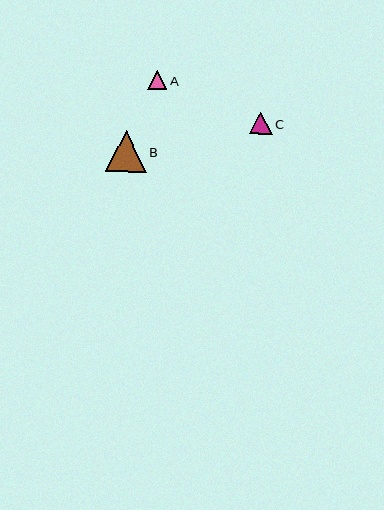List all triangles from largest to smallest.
From largest to smallest: B, C, A.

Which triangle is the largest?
Triangle B is the largest with a size of approximately 41 pixels.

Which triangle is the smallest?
Triangle A is the smallest with a size of approximately 19 pixels.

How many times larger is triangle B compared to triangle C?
Triangle B is approximately 1.8 times the size of triangle C.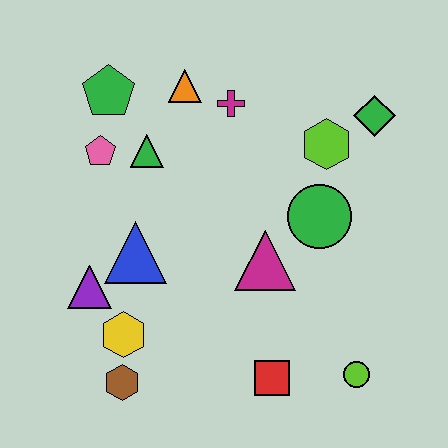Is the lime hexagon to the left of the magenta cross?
No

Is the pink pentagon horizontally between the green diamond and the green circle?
No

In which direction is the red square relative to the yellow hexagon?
The red square is to the right of the yellow hexagon.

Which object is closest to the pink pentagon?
The green triangle is closest to the pink pentagon.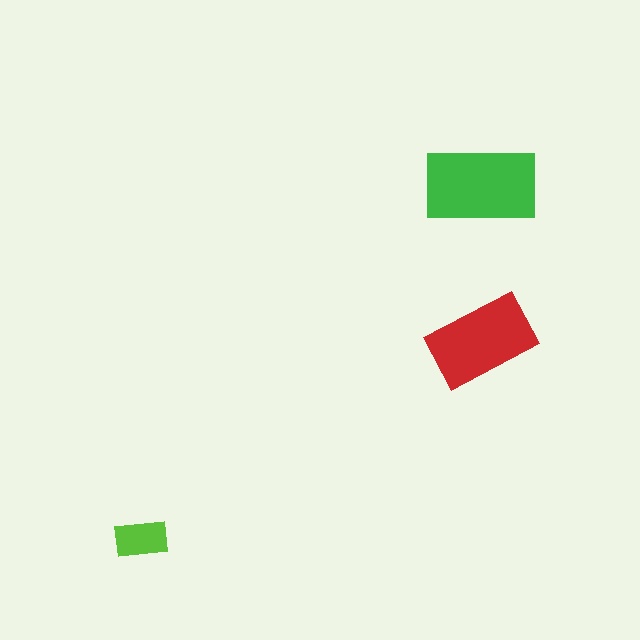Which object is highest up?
The green rectangle is topmost.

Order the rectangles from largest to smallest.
the green one, the red one, the lime one.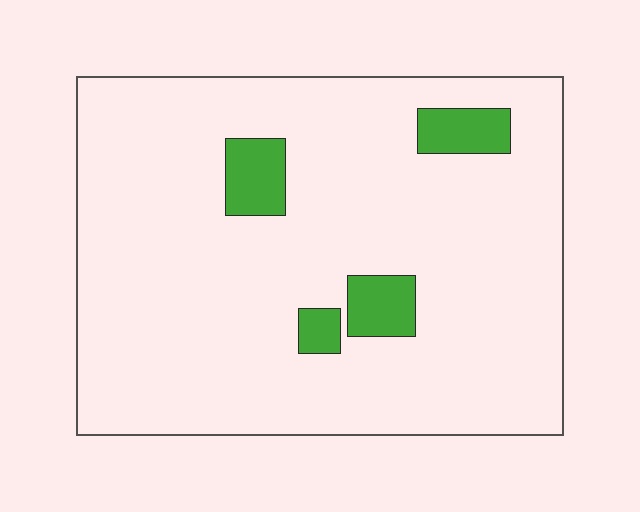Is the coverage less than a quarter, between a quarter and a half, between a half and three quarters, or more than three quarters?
Less than a quarter.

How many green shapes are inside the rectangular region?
4.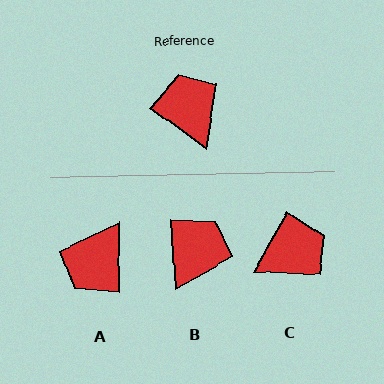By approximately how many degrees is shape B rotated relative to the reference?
Approximately 51 degrees clockwise.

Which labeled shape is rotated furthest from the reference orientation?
A, about 125 degrees away.